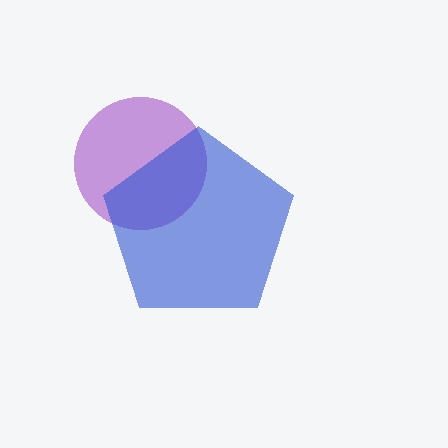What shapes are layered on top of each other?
The layered shapes are: a purple circle, a blue pentagon.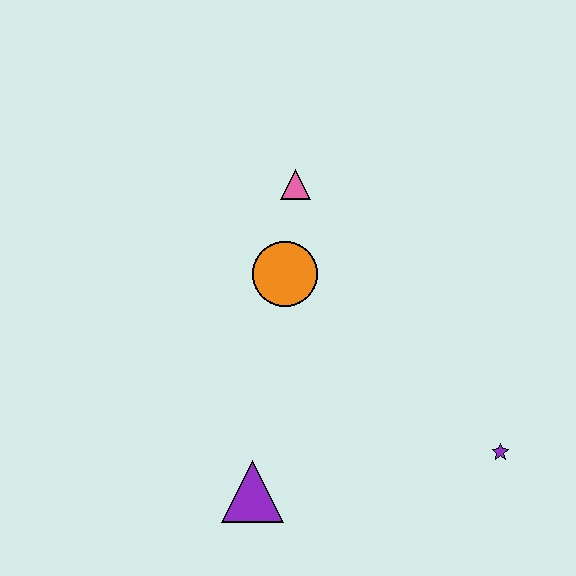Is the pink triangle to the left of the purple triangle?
No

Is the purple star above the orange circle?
No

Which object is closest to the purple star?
The purple triangle is closest to the purple star.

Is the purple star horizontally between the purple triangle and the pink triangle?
No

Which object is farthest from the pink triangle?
The purple star is farthest from the pink triangle.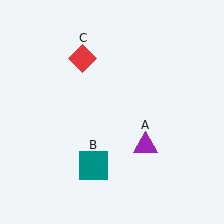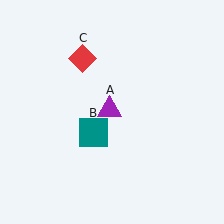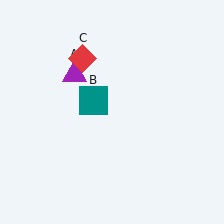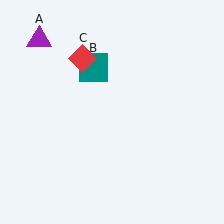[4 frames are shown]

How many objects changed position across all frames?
2 objects changed position: purple triangle (object A), teal square (object B).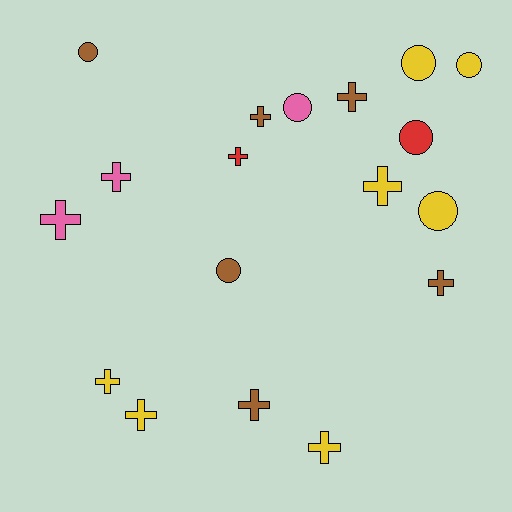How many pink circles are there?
There is 1 pink circle.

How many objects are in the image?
There are 18 objects.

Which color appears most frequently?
Yellow, with 7 objects.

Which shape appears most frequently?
Cross, with 11 objects.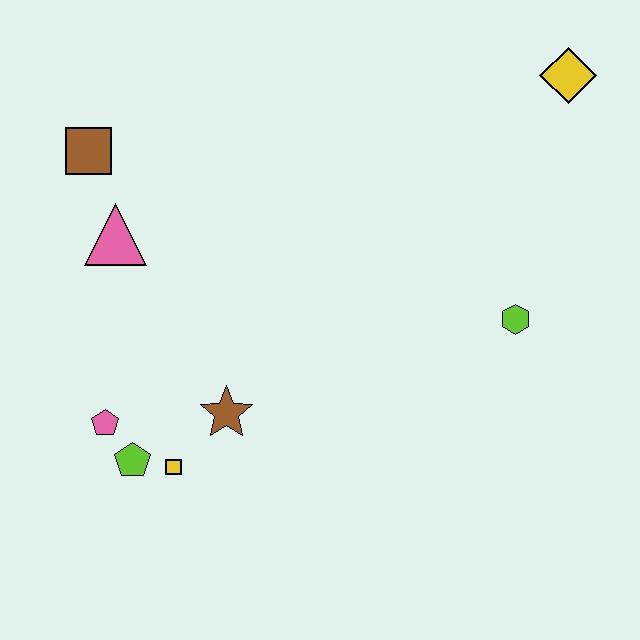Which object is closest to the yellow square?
The lime pentagon is closest to the yellow square.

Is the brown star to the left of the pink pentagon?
No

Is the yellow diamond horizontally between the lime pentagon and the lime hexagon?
No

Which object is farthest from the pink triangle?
The yellow diamond is farthest from the pink triangle.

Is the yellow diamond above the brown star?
Yes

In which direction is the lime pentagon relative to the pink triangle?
The lime pentagon is below the pink triangle.